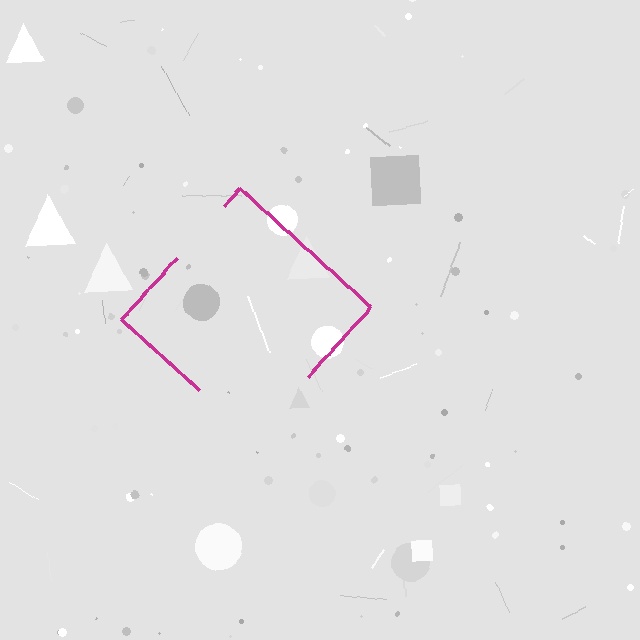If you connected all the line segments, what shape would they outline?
They would outline a diamond.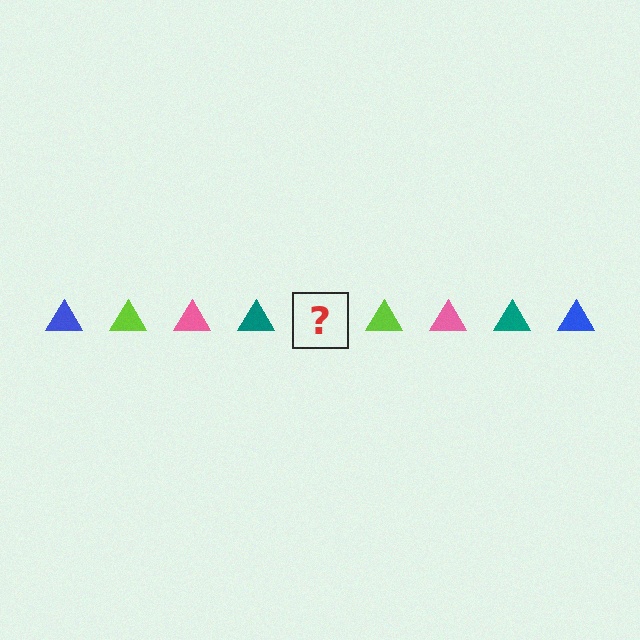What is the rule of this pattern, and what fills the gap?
The rule is that the pattern cycles through blue, lime, pink, teal triangles. The gap should be filled with a blue triangle.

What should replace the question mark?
The question mark should be replaced with a blue triangle.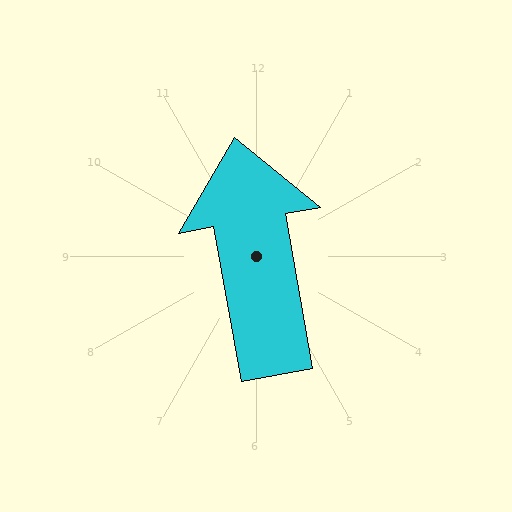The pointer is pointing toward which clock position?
Roughly 12 o'clock.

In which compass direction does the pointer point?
North.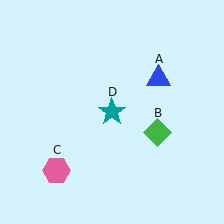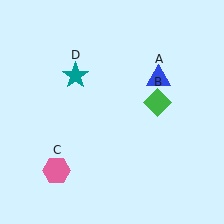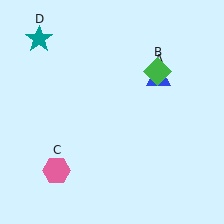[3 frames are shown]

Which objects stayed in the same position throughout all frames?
Blue triangle (object A) and pink hexagon (object C) remained stationary.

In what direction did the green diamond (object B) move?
The green diamond (object B) moved up.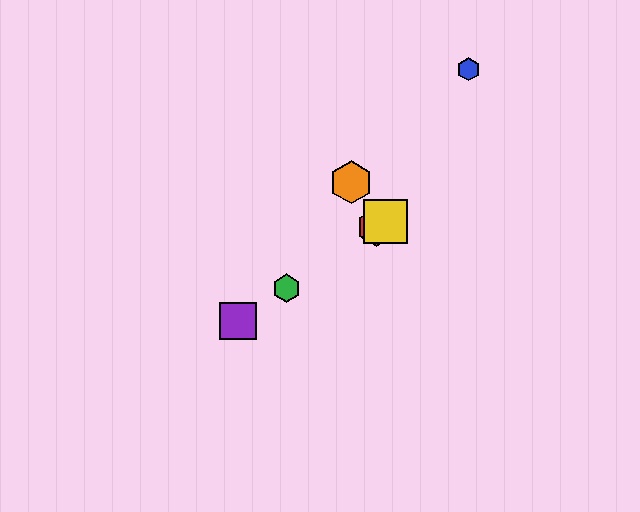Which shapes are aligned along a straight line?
The red hexagon, the green hexagon, the yellow square, the purple square are aligned along a straight line.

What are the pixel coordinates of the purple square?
The purple square is at (238, 321).